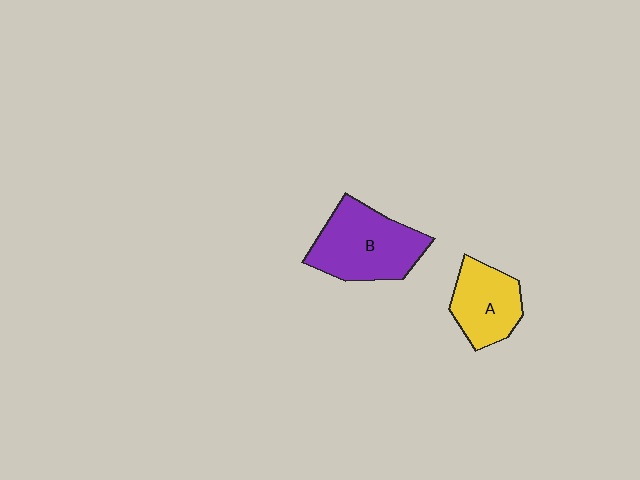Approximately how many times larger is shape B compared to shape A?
Approximately 1.5 times.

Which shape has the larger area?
Shape B (purple).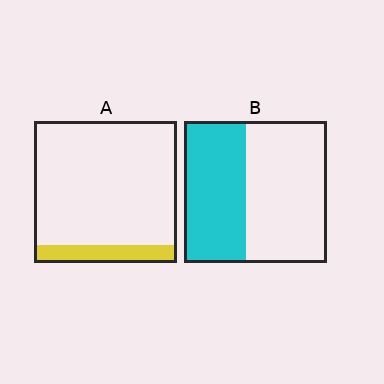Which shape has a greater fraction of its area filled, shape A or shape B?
Shape B.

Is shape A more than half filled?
No.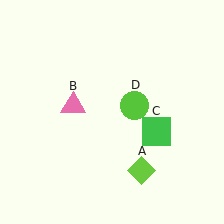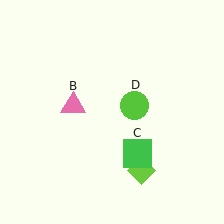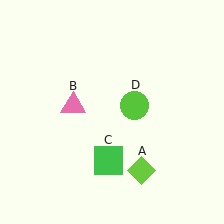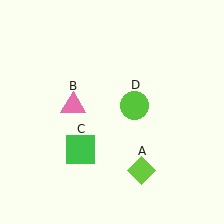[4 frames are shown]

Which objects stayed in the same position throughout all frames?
Lime diamond (object A) and pink triangle (object B) and lime circle (object D) remained stationary.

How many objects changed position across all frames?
1 object changed position: green square (object C).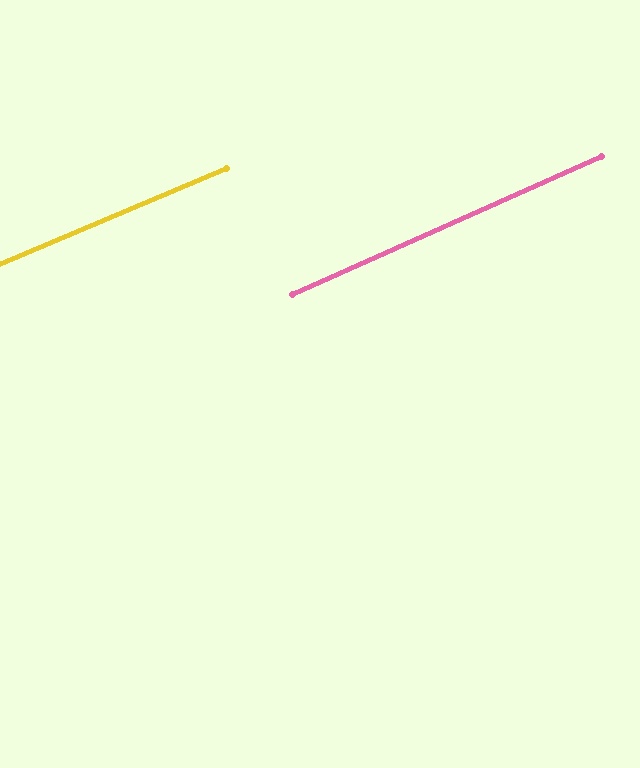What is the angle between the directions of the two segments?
Approximately 1 degree.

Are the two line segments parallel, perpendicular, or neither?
Parallel — their directions differ by only 1.4°.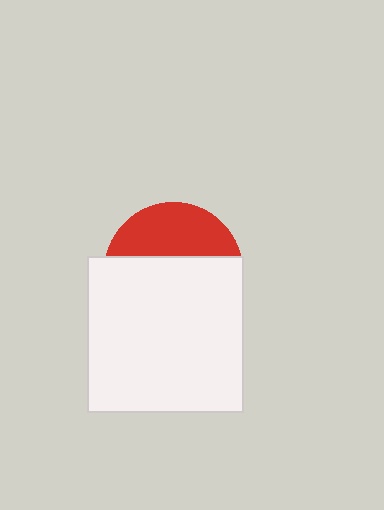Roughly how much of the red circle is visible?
A small part of it is visible (roughly 35%).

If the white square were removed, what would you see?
You would see the complete red circle.